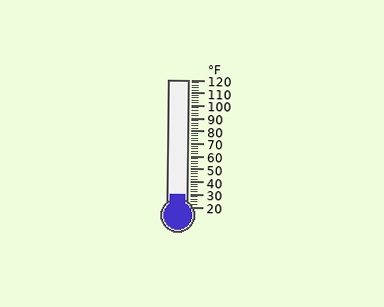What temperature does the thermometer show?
The thermometer shows approximately 30°F.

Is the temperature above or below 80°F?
The temperature is below 80°F.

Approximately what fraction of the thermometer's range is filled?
The thermometer is filled to approximately 10% of its range.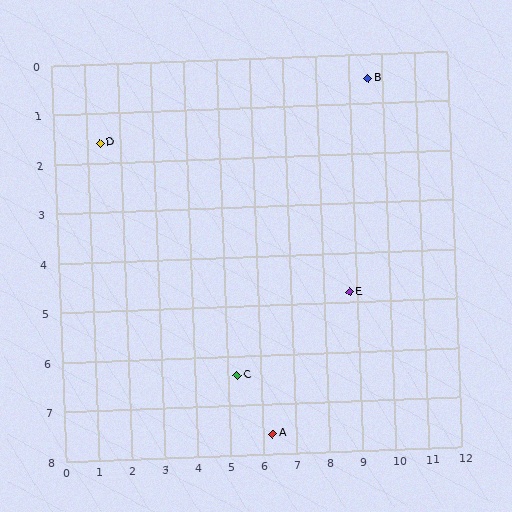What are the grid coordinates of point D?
Point D is at approximately (1.4, 1.6).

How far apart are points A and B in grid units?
Points A and B are about 7.8 grid units apart.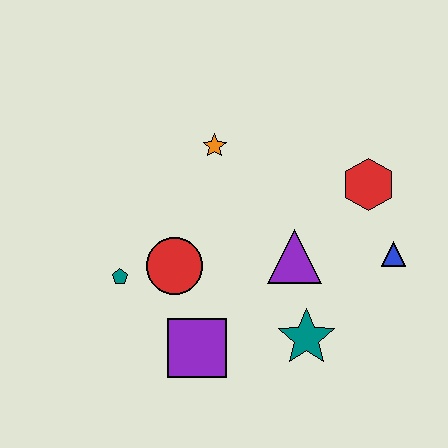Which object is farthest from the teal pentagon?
The blue triangle is farthest from the teal pentagon.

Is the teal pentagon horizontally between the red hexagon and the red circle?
No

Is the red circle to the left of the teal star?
Yes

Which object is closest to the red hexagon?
The blue triangle is closest to the red hexagon.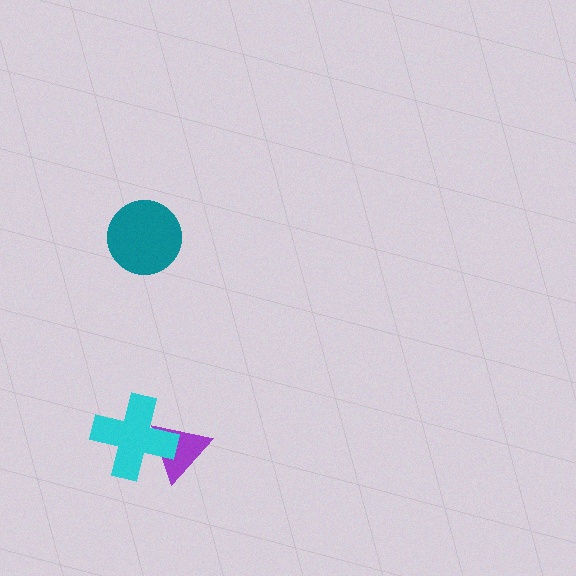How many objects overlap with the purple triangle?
1 object overlaps with the purple triangle.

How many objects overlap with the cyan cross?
1 object overlaps with the cyan cross.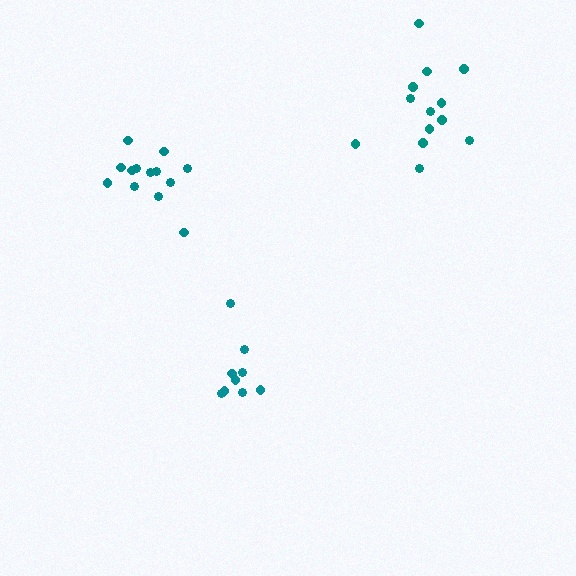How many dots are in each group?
Group 1: 13 dots, Group 2: 9 dots, Group 3: 13 dots (35 total).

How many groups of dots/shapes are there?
There are 3 groups.